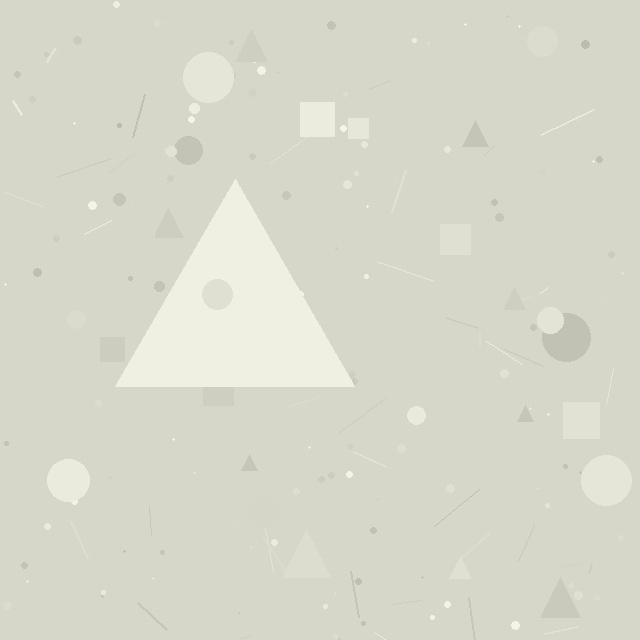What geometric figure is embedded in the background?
A triangle is embedded in the background.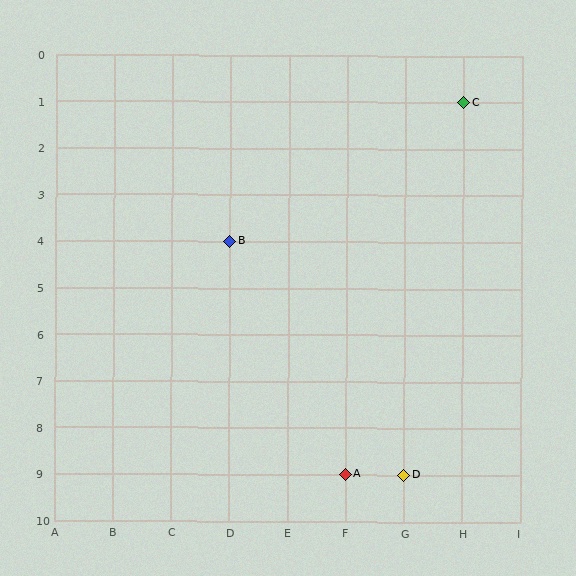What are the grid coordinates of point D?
Point D is at grid coordinates (G, 9).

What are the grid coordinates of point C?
Point C is at grid coordinates (H, 1).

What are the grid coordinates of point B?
Point B is at grid coordinates (D, 4).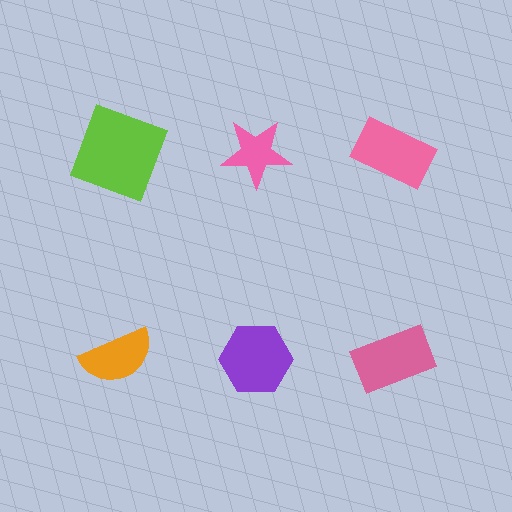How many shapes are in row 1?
3 shapes.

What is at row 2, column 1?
An orange semicircle.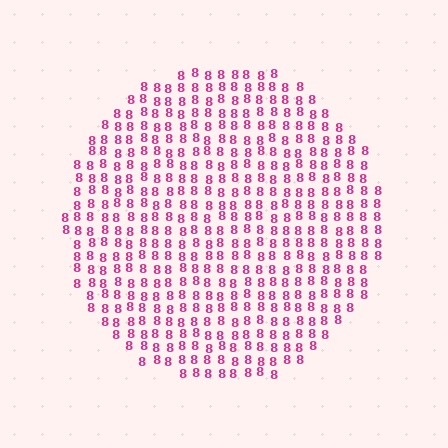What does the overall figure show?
The overall figure shows a circle.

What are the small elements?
The small elements are digit 8's.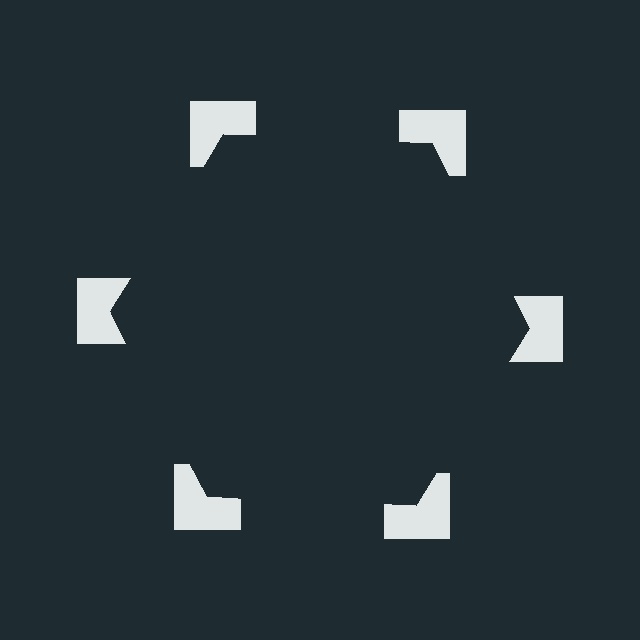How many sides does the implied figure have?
6 sides.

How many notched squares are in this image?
There are 6 — one at each vertex of the illusory hexagon.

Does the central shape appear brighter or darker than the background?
It typically appears slightly darker than the background, even though no actual brightness change is drawn.